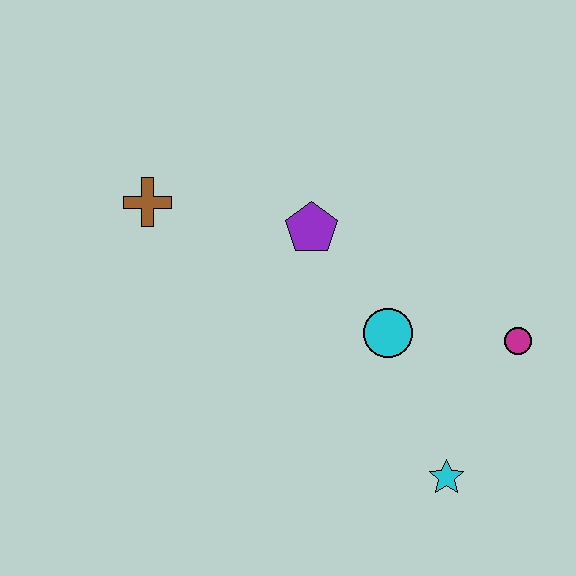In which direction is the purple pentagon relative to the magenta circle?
The purple pentagon is to the left of the magenta circle.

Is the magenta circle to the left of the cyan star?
No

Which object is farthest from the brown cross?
The cyan star is farthest from the brown cross.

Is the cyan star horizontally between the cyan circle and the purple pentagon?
No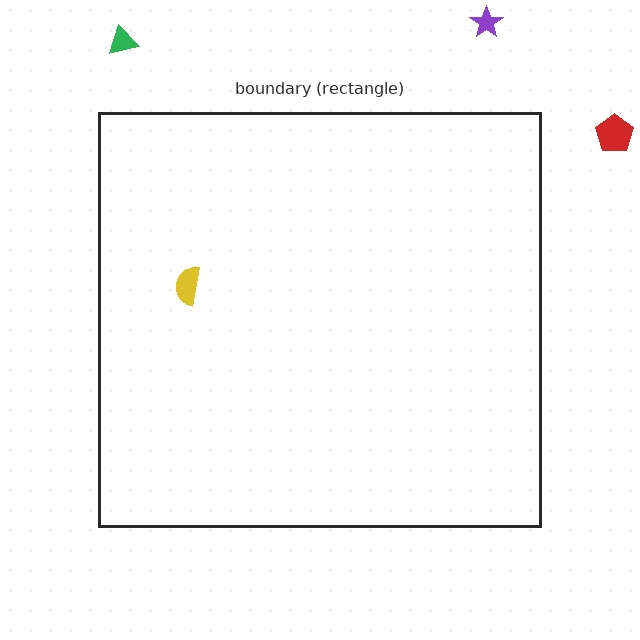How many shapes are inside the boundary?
1 inside, 3 outside.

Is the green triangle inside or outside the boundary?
Outside.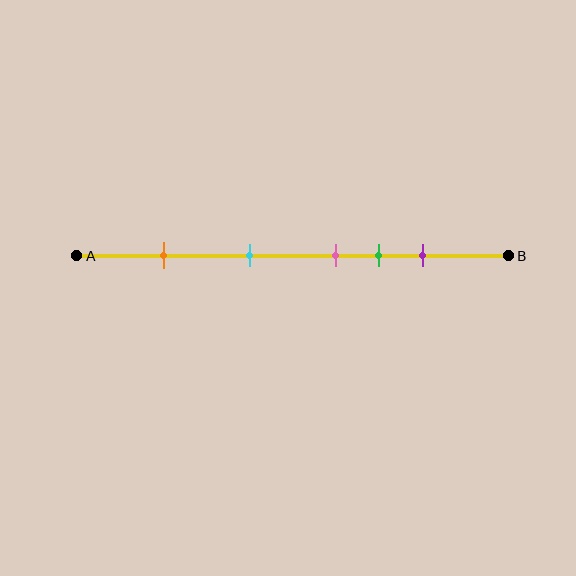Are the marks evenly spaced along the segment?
No, the marks are not evenly spaced.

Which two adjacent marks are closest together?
The pink and green marks are the closest adjacent pair.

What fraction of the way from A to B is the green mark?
The green mark is approximately 70% (0.7) of the way from A to B.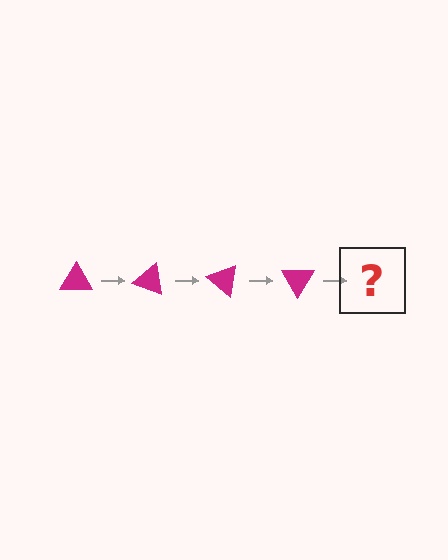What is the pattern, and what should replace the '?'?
The pattern is that the triangle rotates 20 degrees each step. The '?' should be a magenta triangle rotated 80 degrees.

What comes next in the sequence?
The next element should be a magenta triangle rotated 80 degrees.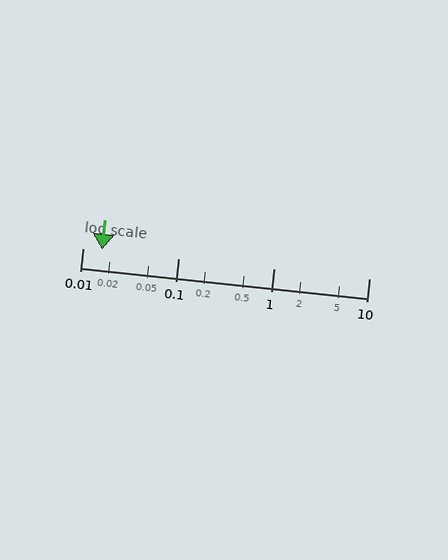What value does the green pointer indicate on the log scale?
The pointer indicates approximately 0.016.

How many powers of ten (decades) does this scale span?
The scale spans 3 decades, from 0.01 to 10.